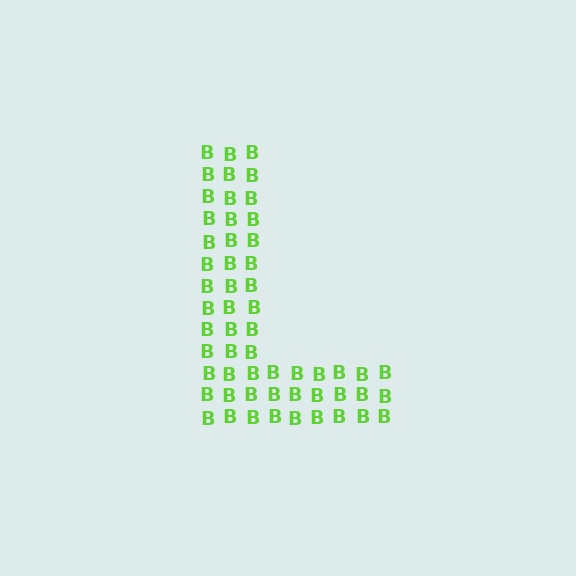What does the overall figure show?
The overall figure shows the letter L.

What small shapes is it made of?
It is made of small letter B's.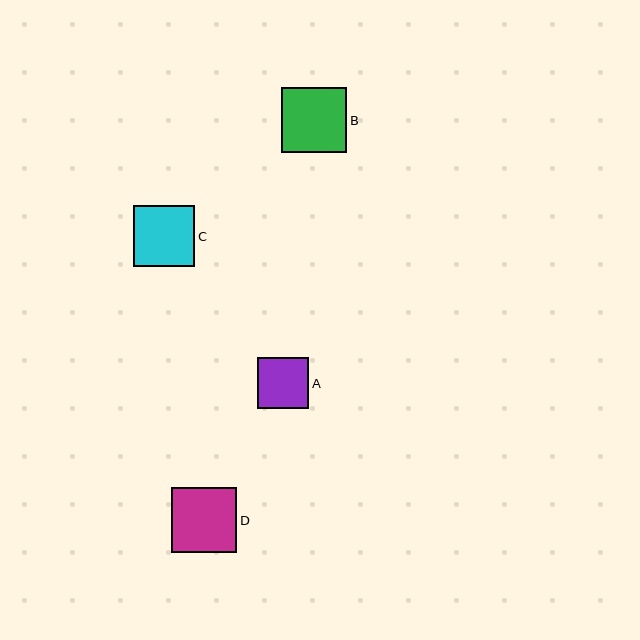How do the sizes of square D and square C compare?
Square D and square C are approximately the same size.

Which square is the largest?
Square B is the largest with a size of approximately 65 pixels.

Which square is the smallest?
Square A is the smallest with a size of approximately 51 pixels.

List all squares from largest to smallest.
From largest to smallest: B, D, C, A.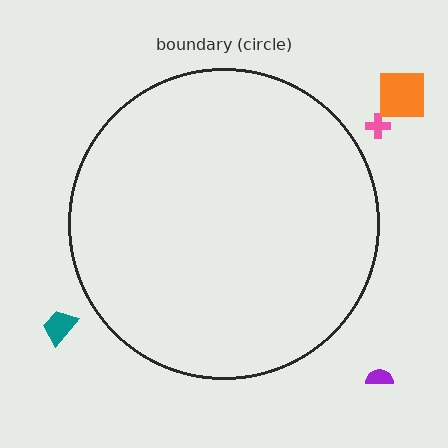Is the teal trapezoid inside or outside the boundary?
Outside.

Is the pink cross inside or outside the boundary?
Outside.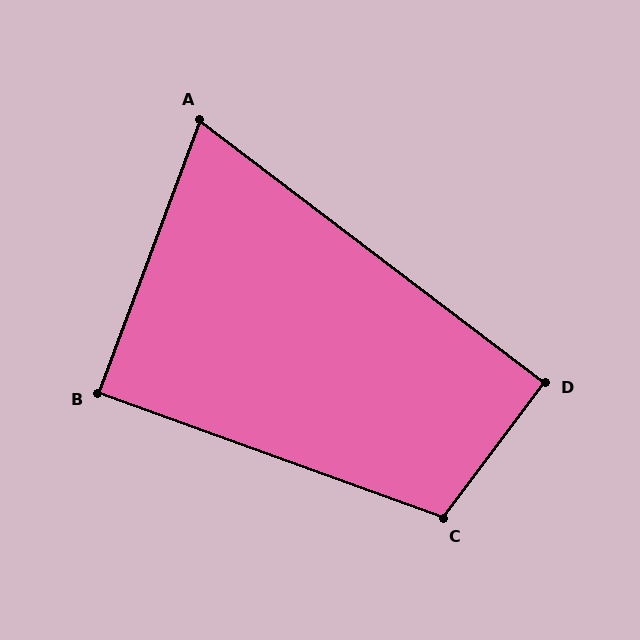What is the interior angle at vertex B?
Approximately 90 degrees (approximately right).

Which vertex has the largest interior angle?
C, at approximately 107 degrees.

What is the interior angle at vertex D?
Approximately 90 degrees (approximately right).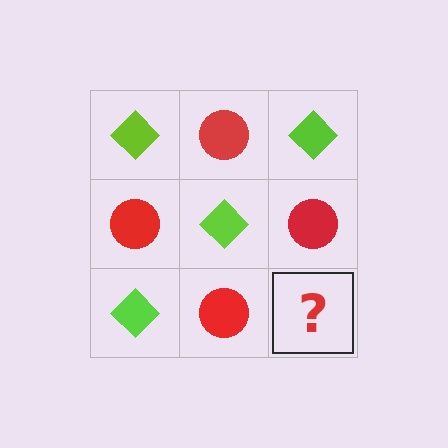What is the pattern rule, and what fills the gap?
The rule is that it alternates lime diamond and red circle in a checkerboard pattern. The gap should be filled with a lime diamond.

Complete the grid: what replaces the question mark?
The question mark should be replaced with a lime diamond.